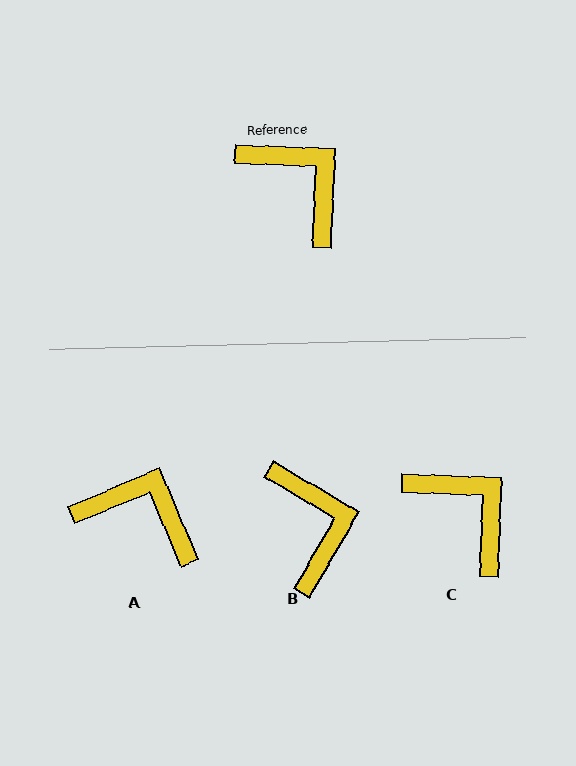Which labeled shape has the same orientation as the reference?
C.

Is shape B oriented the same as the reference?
No, it is off by about 28 degrees.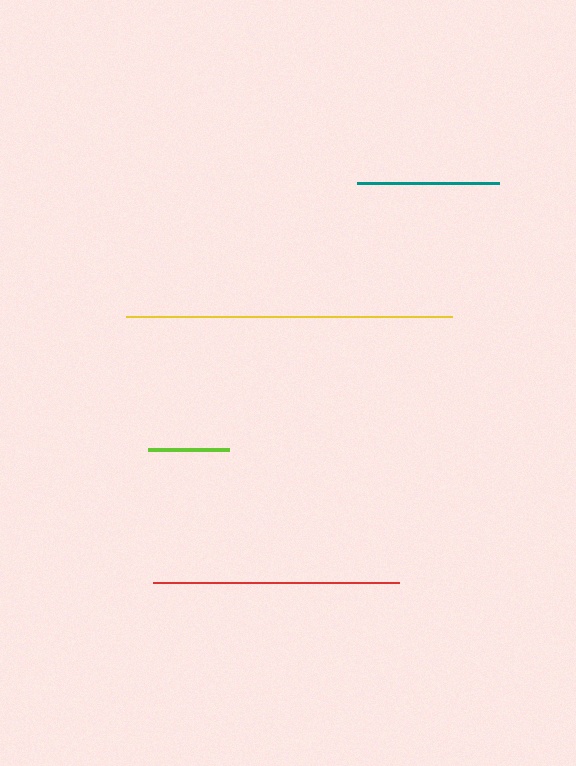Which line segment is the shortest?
The lime line is the shortest at approximately 81 pixels.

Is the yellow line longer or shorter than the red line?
The yellow line is longer than the red line.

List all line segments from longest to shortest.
From longest to shortest: yellow, red, teal, lime.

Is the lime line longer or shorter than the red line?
The red line is longer than the lime line.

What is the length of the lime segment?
The lime segment is approximately 81 pixels long.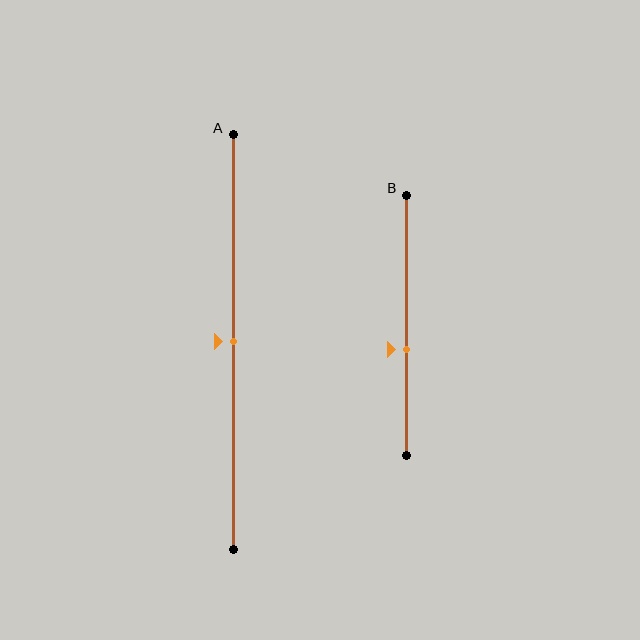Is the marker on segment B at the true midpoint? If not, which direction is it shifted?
No, the marker on segment B is shifted downward by about 9% of the segment length.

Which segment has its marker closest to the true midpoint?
Segment A has its marker closest to the true midpoint.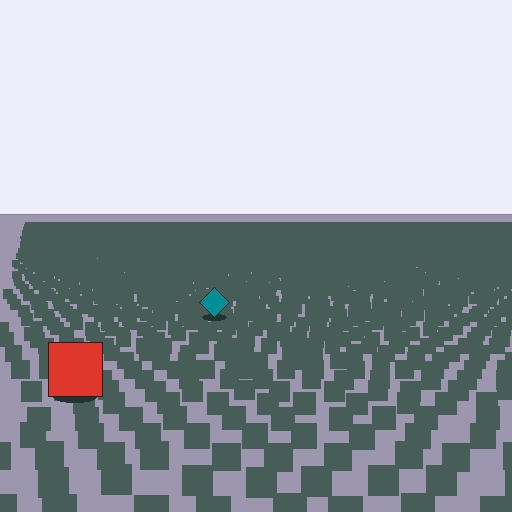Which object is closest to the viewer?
The red square is closest. The texture marks near it are larger and more spread out.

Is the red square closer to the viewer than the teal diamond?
Yes. The red square is closer — you can tell from the texture gradient: the ground texture is coarser near it.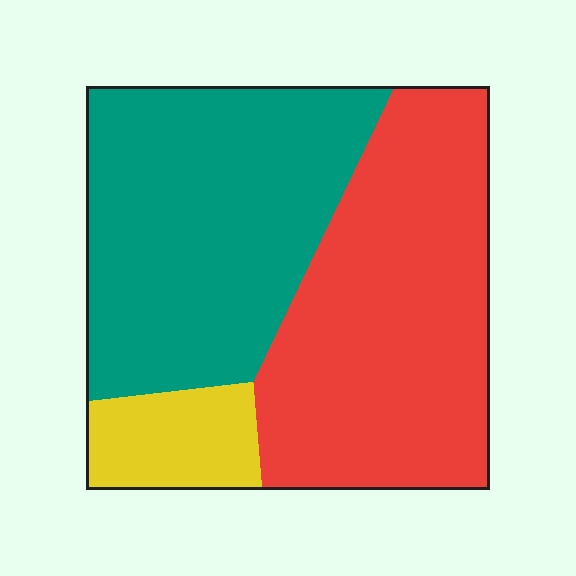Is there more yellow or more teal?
Teal.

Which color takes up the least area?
Yellow, at roughly 10%.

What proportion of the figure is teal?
Teal covers around 45% of the figure.